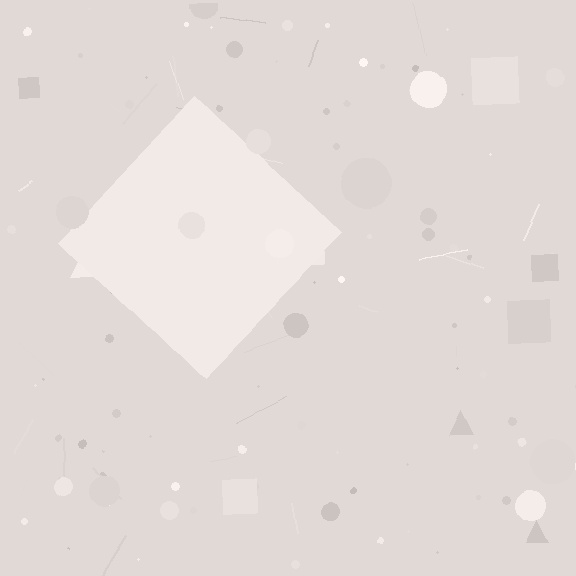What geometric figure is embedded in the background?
A diamond is embedded in the background.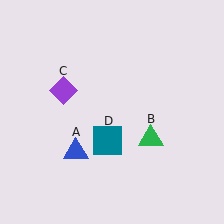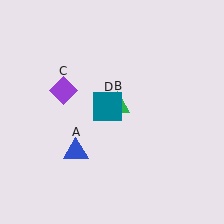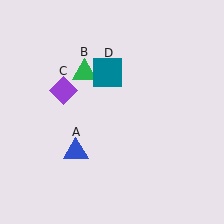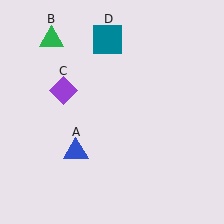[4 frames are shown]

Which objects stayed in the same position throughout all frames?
Blue triangle (object A) and purple diamond (object C) remained stationary.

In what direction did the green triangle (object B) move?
The green triangle (object B) moved up and to the left.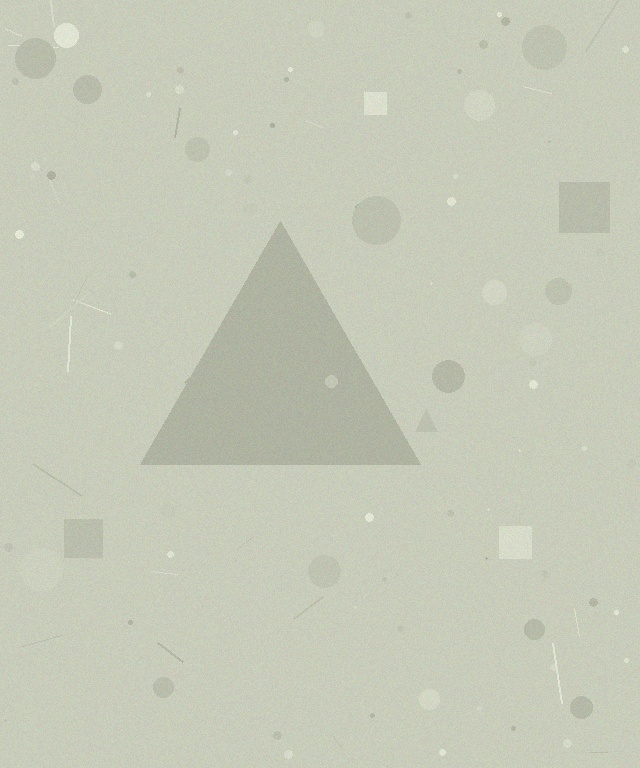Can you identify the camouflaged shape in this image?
The camouflaged shape is a triangle.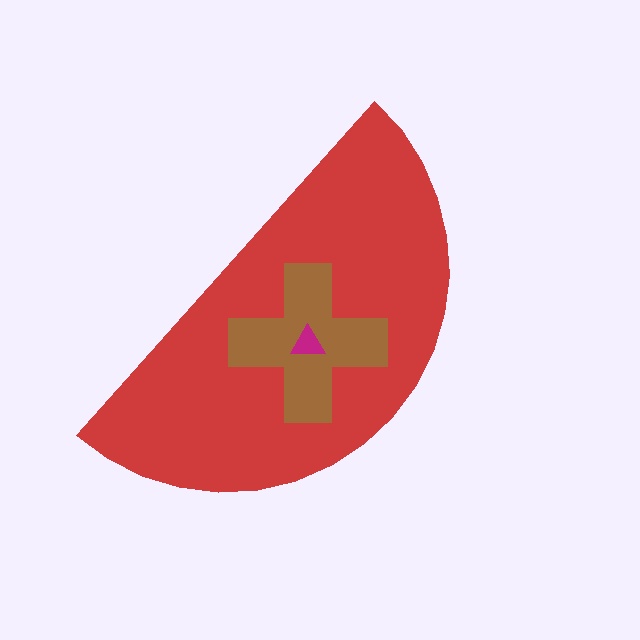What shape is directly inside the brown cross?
The magenta triangle.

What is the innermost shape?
The magenta triangle.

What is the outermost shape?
The red semicircle.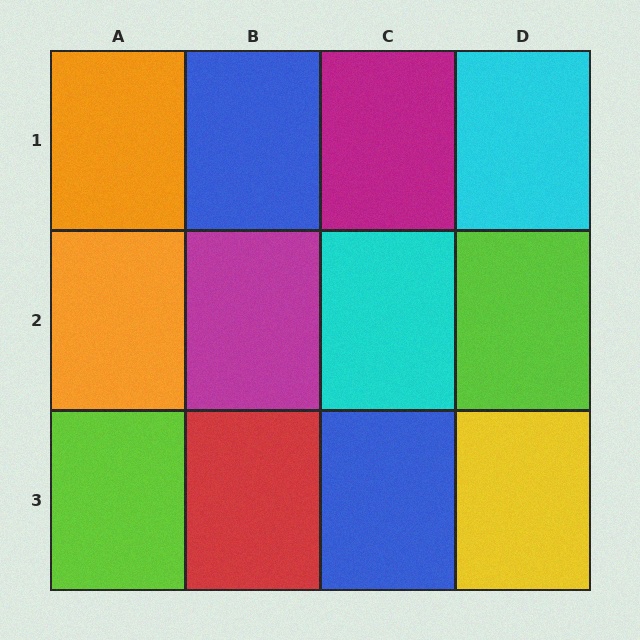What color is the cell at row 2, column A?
Orange.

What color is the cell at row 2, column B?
Magenta.